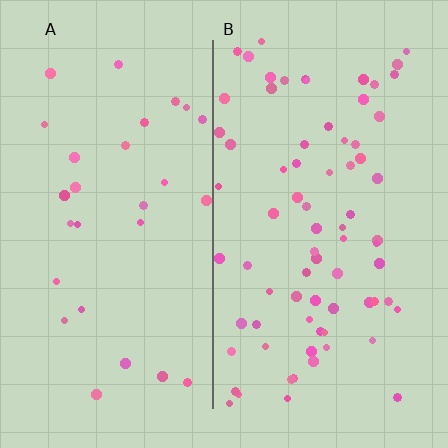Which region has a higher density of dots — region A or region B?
B (the right).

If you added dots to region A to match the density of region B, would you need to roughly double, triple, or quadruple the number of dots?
Approximately triple.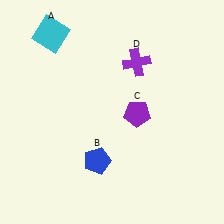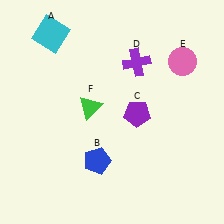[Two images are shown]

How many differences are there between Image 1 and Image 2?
There are 2 differences between the two images.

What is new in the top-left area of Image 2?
A green triangle (F) was added in the top-left area of Image 2.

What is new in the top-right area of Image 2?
A pink circle (E) was added in the top-right area of Image 2.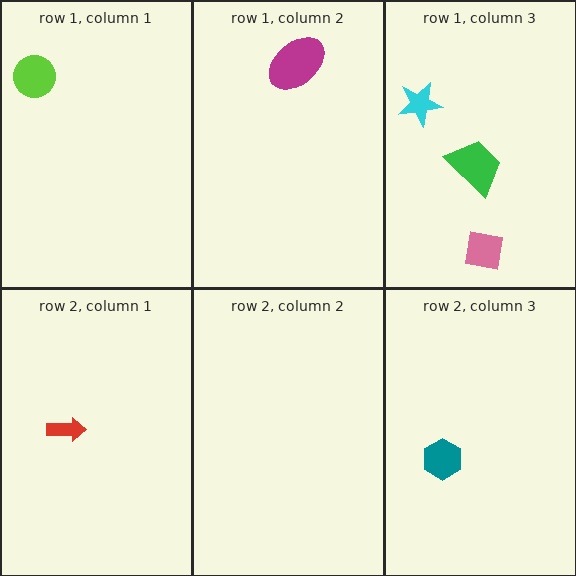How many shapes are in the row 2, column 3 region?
1.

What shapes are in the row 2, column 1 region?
The red arrow.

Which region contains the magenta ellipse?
The row 1, column 2 region.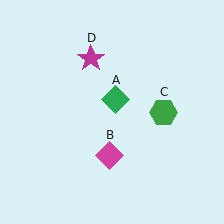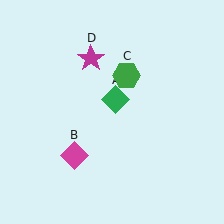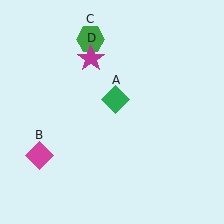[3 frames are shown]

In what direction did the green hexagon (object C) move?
The green hexagon (object C) moved up and to the left.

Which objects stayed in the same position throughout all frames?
Green diamond (object A) and magenta star (object D) remained stationary.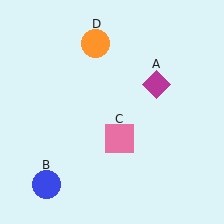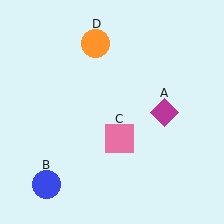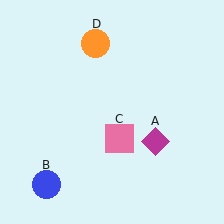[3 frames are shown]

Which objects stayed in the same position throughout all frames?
Blue circle (object B) and pink square (object C) and orange circle (object D) remained stationary.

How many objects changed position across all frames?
1 object changed position: magenta diamond (object A).